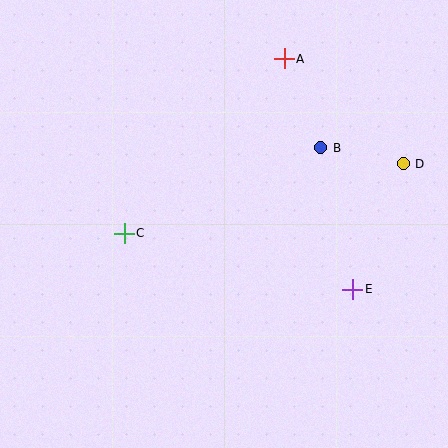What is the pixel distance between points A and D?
The distance between A and D is 158 pixels.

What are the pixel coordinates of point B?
Point B is at (321, 148).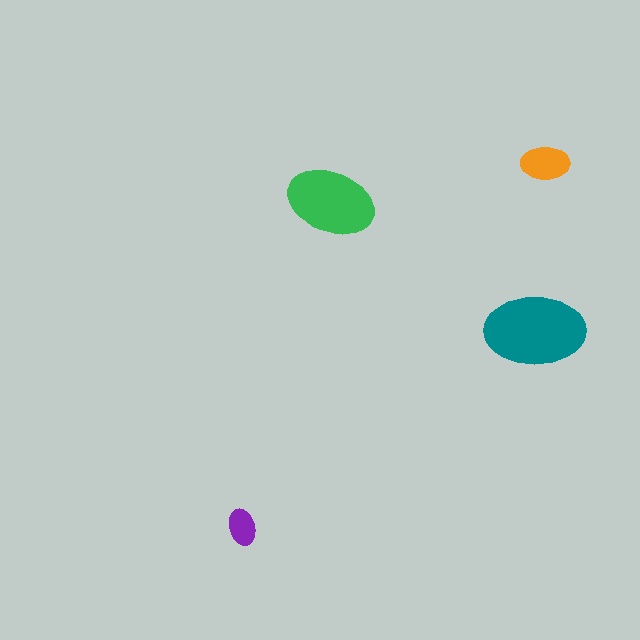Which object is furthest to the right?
The orange ellipse is rightmost.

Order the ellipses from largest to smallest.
the teal one, the green one, the orange one, the purple one.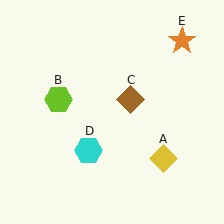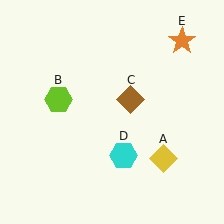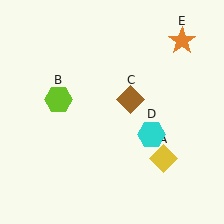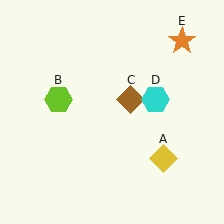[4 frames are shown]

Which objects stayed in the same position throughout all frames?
Yellow diamond (object A) and lime hexagon (object B) and brown diamond (object C) and orange star (object E) remained stationary.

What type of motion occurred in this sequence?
The cyan hexagon (object D) rotated counterclockwise around the center of the scene.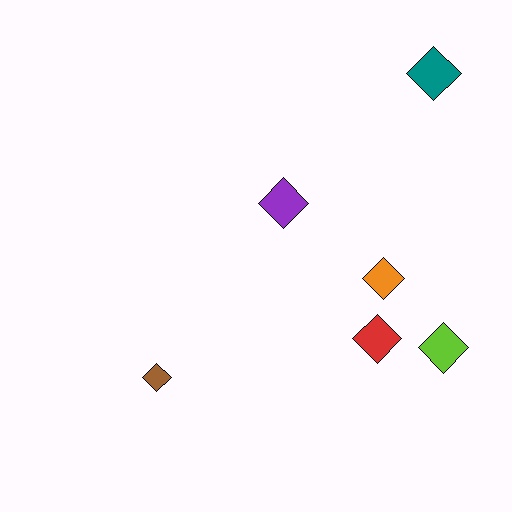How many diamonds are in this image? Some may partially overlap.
There are 6 diamonds.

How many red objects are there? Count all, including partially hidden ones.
There is 1 red object.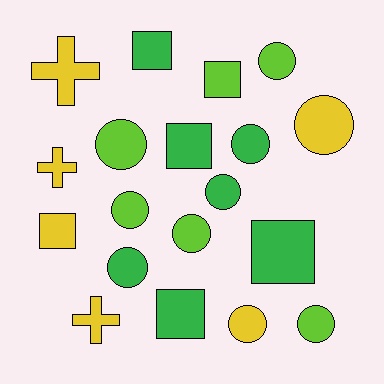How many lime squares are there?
There is 1 lime square.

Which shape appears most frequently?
Circle, with 10 objects.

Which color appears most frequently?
Green, with 7 objects.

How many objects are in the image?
There are 19 objects.